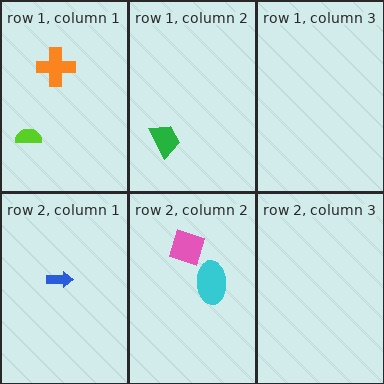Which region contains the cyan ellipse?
The row 2, column 2 region.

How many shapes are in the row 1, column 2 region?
1.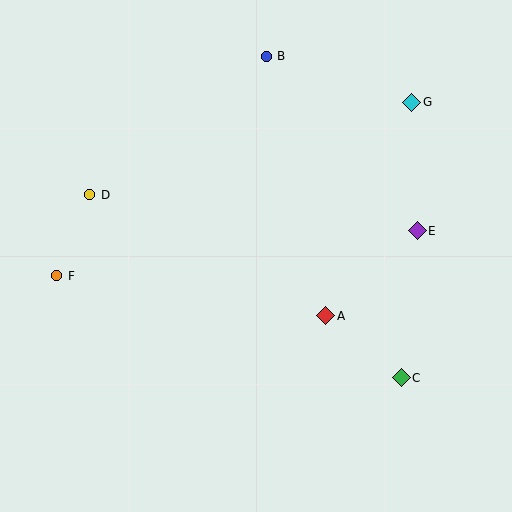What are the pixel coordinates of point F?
Point F is at (57, 276).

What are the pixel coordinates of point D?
Point D is at (90, 195).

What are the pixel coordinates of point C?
Point C is at (401, 378).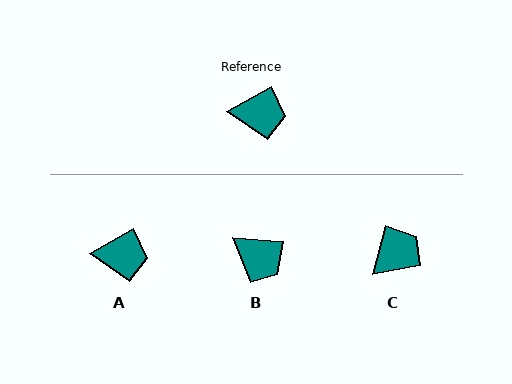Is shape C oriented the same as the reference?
No, it is off by about 45 degrees.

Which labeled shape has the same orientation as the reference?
A.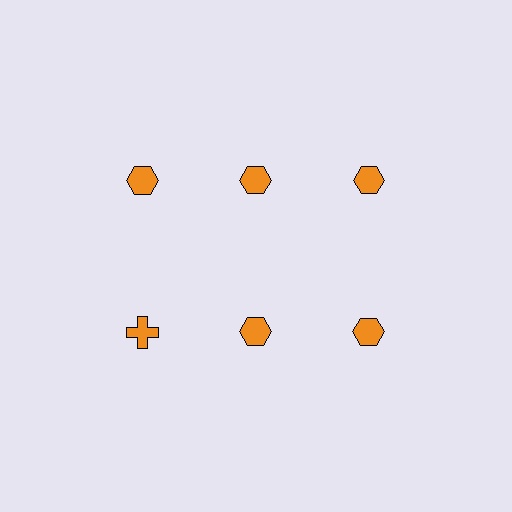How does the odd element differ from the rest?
It has a different shape: cross instead of hexagon.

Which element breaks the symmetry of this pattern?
The orange cross in the second row, leftmost column breaks the symmetry. All other shapes are orange hexagons.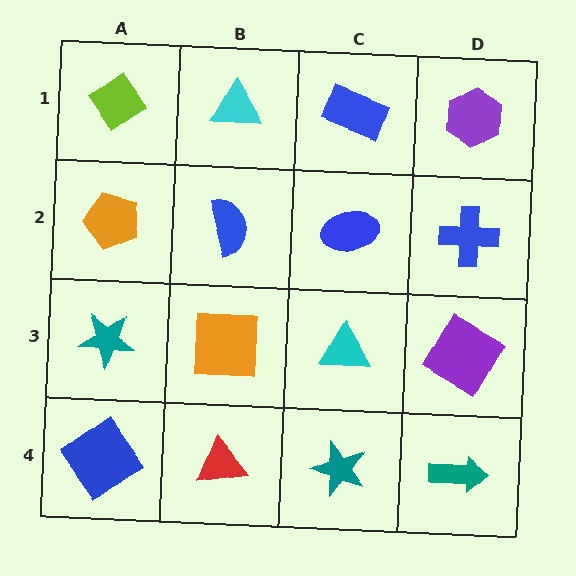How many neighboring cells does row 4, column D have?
2.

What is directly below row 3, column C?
A teal star.